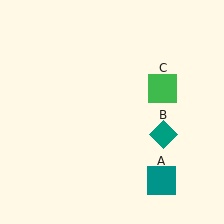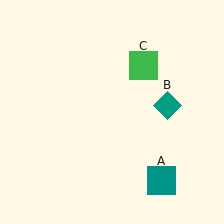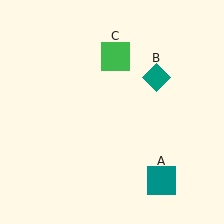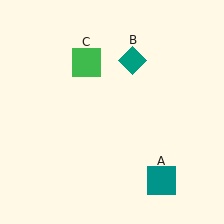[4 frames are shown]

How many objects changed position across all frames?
2 objects changed position: teal diamond (object B), green square (object C).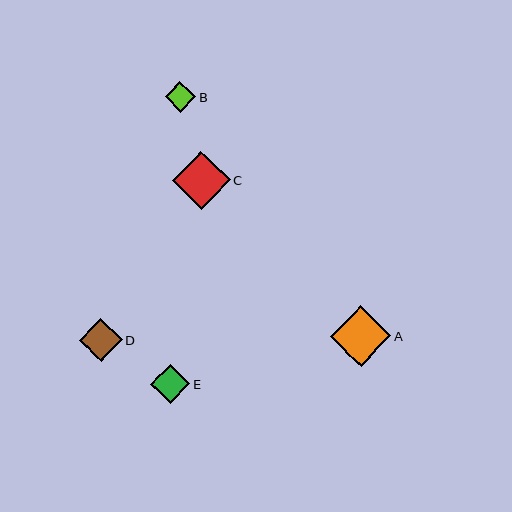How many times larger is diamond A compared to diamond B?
Diamond A is approximately 2.0 times the size of diamond B.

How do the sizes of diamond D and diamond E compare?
Diamond D and diamond E are approximately the same size.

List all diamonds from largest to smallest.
From largest to smallest: A, C, D, E, B.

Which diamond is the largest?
Diamond A is the largest with a size of approximately 60 pixels.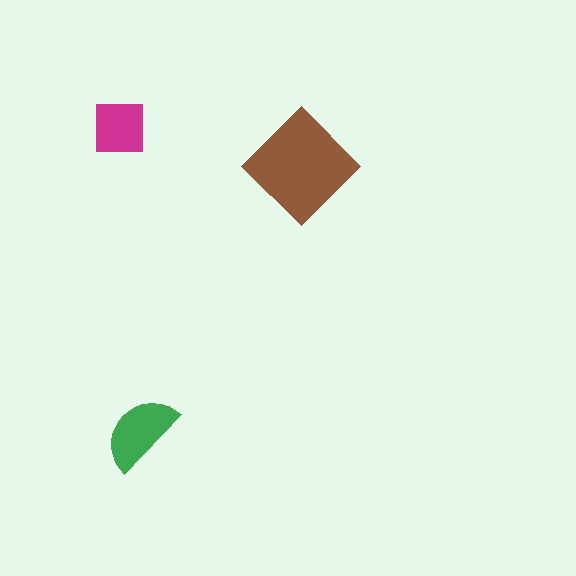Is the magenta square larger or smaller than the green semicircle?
Smaller.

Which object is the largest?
The brown diamond.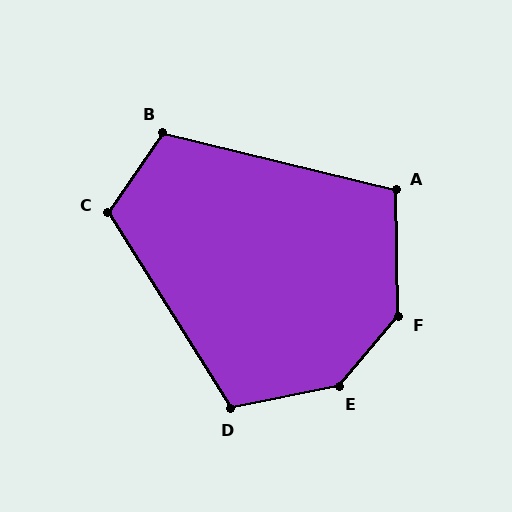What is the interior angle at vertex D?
Approximately 111 degrees (obtuse).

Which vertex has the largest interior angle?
E, at approximately 142 degrees.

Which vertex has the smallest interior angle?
A, at approximately 105 degrees.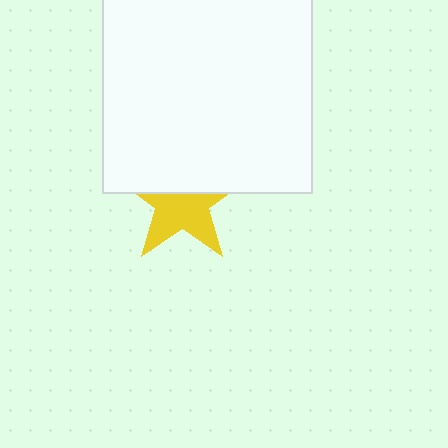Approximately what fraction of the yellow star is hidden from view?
Roughly 43% of the yellow star is hidden behind the white square.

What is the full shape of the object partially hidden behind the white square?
The partially hidden object is a yellow star.